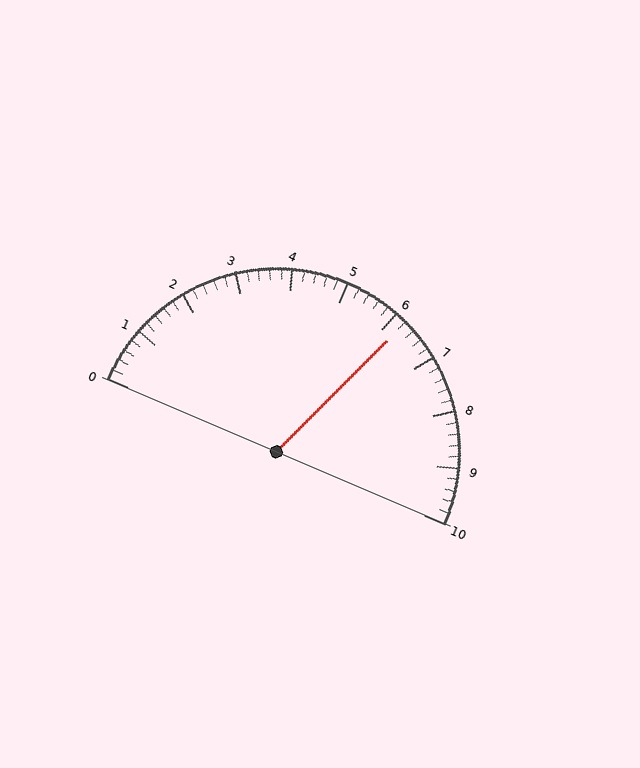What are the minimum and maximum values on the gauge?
The gauge ranges from 0 to 10.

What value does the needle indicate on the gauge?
The needle indicates approximately 6.2.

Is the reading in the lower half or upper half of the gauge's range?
The reading is in the upper half of the range (0 to 10).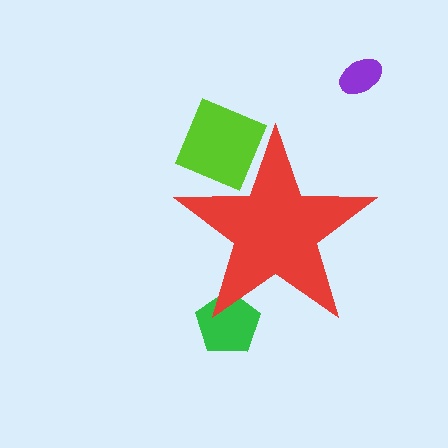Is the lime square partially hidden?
Yes, the lime square is partially hidden behind the red star.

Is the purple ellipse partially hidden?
No, the purple ellipse is fully visible.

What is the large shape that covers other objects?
A red star.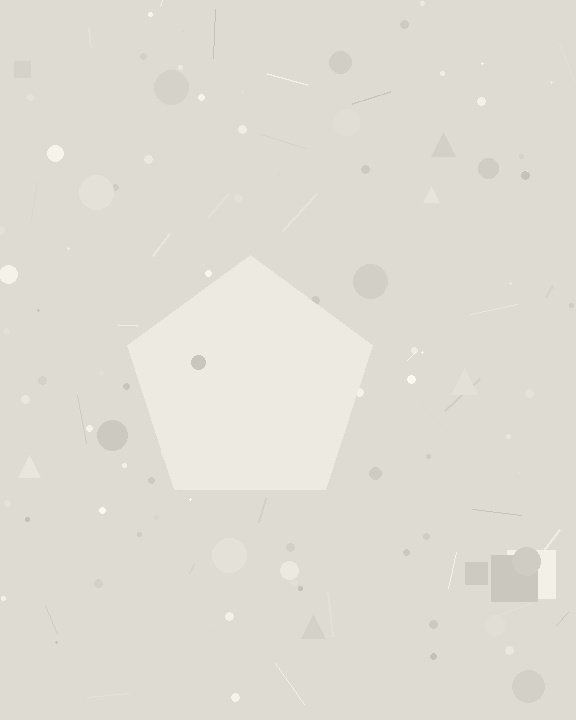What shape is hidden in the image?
A pentagon is hidden in the image.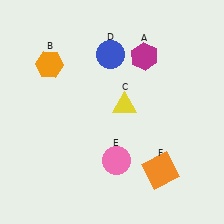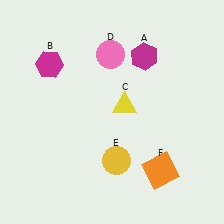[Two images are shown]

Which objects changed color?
B changed from orange to magenta. D changed from blue to pink. E changed from pink to yellow.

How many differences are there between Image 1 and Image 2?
There are 3 differences between the two images.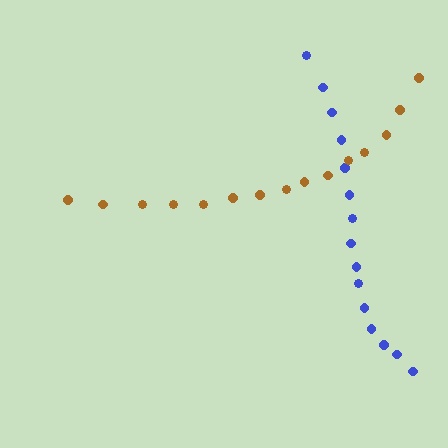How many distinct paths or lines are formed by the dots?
There are 2 distinct paths.